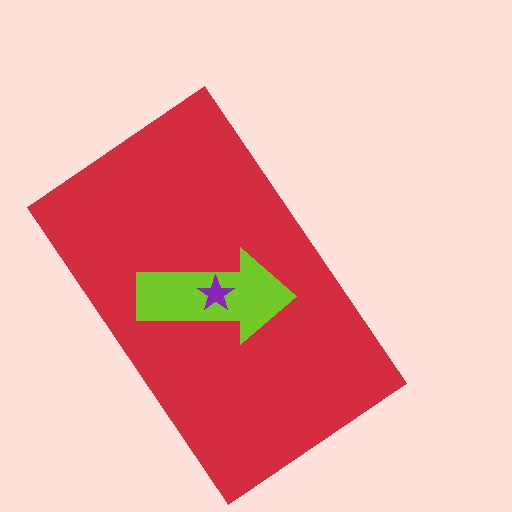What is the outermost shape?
The red rectangle.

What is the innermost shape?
The purple star.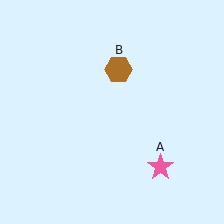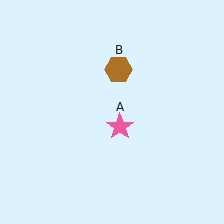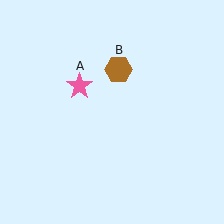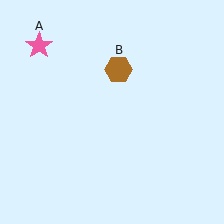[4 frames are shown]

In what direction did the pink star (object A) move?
The pink star (object A) moved up and to the left.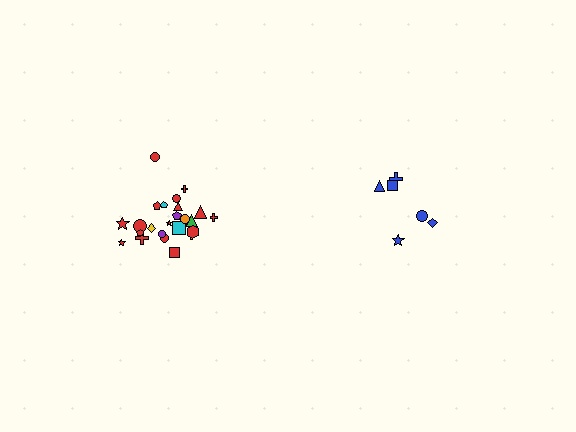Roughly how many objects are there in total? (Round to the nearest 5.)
Roughly 30 objects in total.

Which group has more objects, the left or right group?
The left group.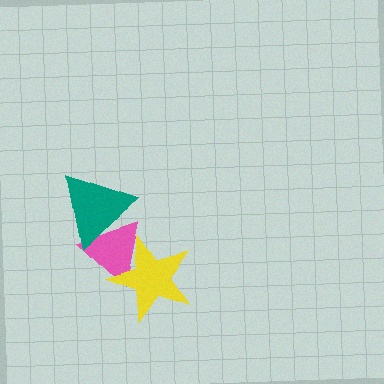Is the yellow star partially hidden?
No, no other shape covers it.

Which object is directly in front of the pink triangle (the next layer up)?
The teal triangle is directly in front of the pink triangle.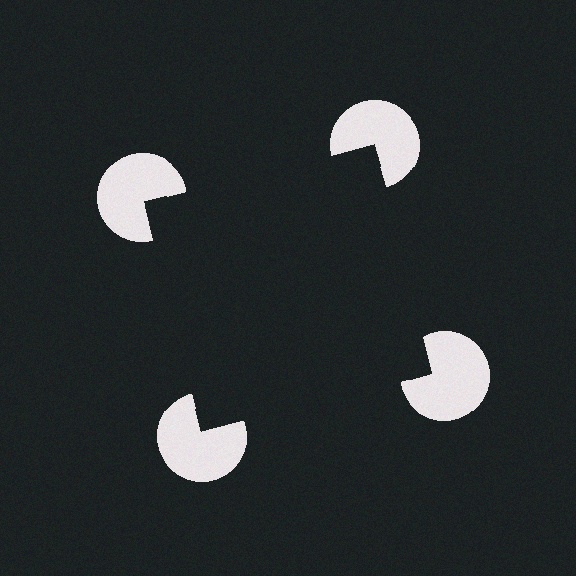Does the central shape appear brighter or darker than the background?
It typically appears slightly darker than the background, even though no actual brightness change is drawn.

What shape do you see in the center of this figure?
An illusory square — its edges are inferred from the aligned wedge cuts in the pac-man discs, not physically drawn.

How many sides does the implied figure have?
4 sides.